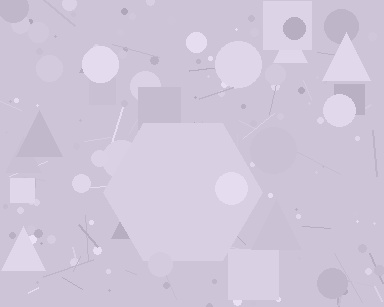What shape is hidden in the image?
A hexagon is hidden in the image.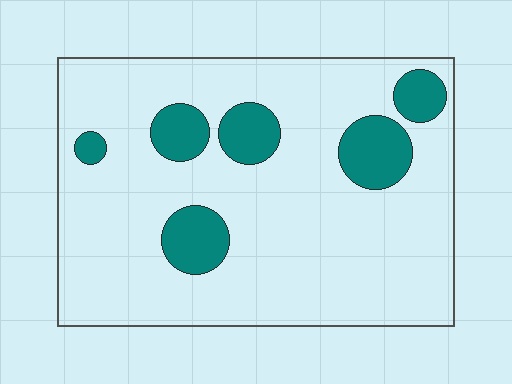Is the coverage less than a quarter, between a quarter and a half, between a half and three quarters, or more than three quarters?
Less than a quarter.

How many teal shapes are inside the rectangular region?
6.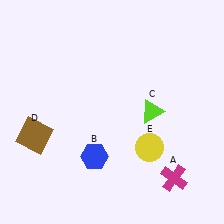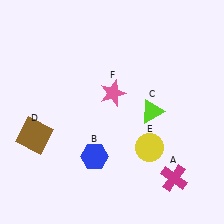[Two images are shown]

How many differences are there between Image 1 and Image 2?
There is 1 difference between the two images.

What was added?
A pink star (F) was added in Image 2.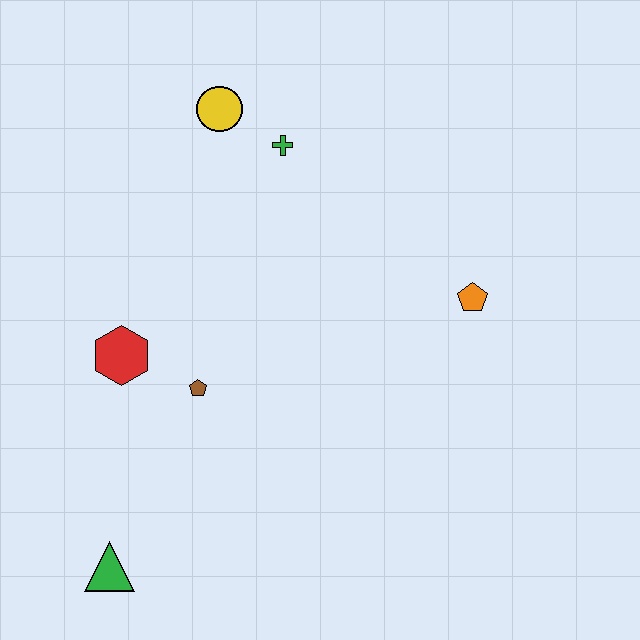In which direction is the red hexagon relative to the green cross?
The red hexagon is below the green cross.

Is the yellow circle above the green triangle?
Yes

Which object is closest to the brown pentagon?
The red hexagon is closest to the brown pentagon.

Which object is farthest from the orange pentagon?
The green triangle is farthest from the orange pentagon.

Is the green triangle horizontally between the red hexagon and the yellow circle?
No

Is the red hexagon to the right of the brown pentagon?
No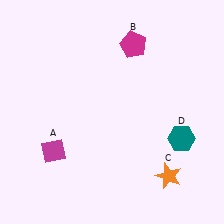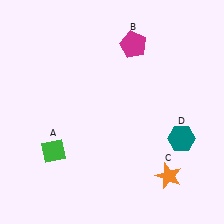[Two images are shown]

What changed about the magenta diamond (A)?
In Image 1, A is magenta. In Image 2, it changed to green.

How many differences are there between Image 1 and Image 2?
There is 1 difference between the two images.